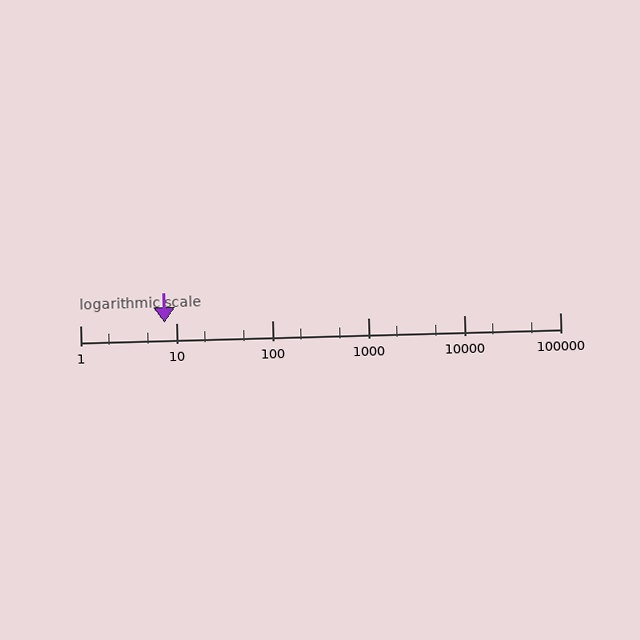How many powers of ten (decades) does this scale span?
The scale spans 5 decades, from 1 to 100000.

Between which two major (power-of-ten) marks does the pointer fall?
The pointer is between 1 and 10.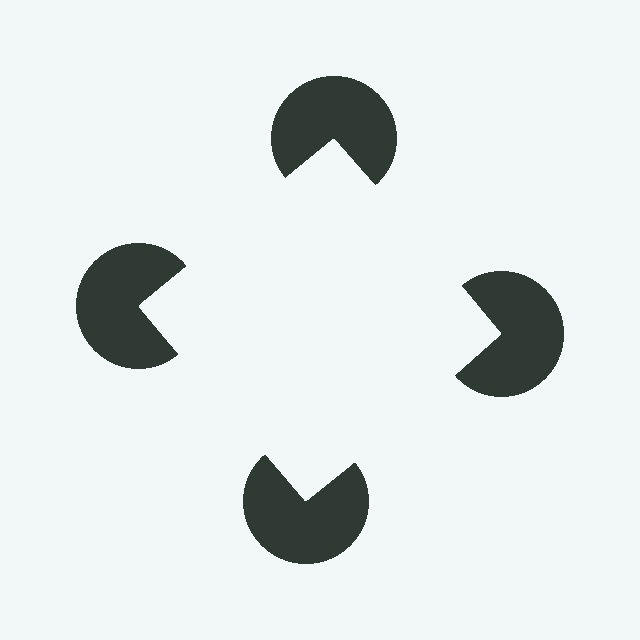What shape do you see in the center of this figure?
An illusory square — its edges are inferred from the aligned wedge cuts in the pac-man discs, not physically drawn.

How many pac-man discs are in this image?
There are 4 — one at each vertex of the illusory square.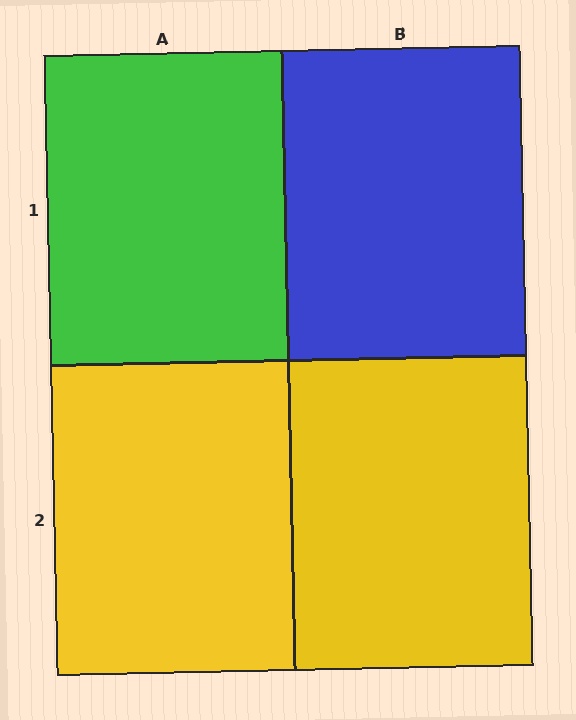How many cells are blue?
1 cell is blue.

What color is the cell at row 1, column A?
Green.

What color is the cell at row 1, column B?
Blue.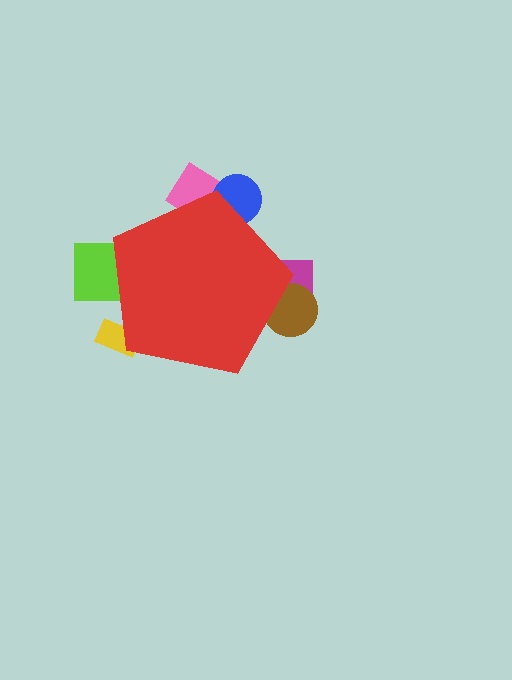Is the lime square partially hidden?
Yes, the lime square is partially hidden behind the red pentagon.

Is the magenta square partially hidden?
Yes, the magenta square is partially hidden behind the red pentagon.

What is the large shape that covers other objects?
A red pentagon.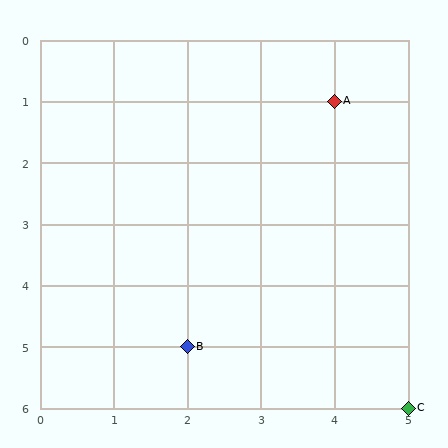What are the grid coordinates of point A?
Point A is at grid coordinates (4, 1).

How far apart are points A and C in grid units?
Points A and C are 1 column and 5 rows apart (about 5.1 grid units diagonally).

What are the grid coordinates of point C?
Point C is at grid coordinates (5, 6).